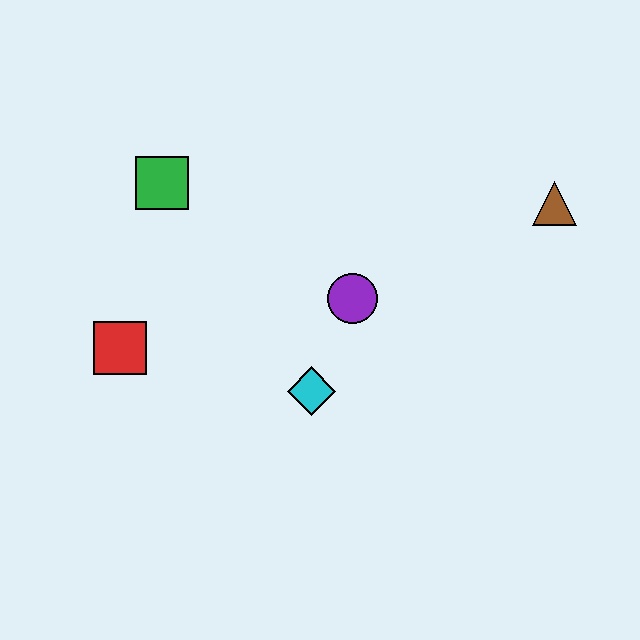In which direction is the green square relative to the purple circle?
The green square is to the left of the purple circle.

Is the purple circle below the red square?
No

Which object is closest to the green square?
The red square is closest to the green square.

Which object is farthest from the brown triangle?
The red square is farthest from the brown triangle.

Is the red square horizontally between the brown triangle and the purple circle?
No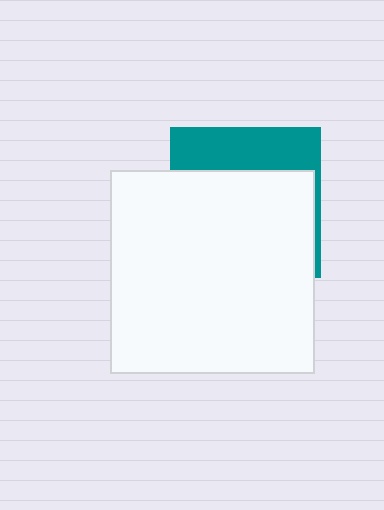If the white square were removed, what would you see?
You would see the complete teal square.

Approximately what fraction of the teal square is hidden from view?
Roughly 69% of the teal square is hidden behind the white square.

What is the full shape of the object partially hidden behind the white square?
The partially hidden object is a teal square.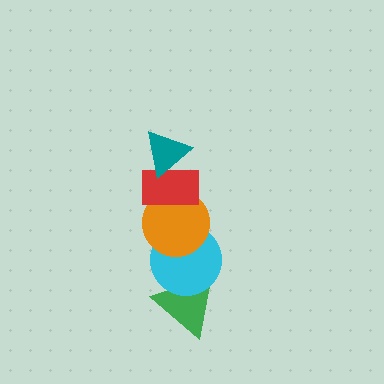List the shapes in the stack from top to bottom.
From top to bottom: the teal triangle, the red rectangle, the orange circle, the cyan circle, the green triangle.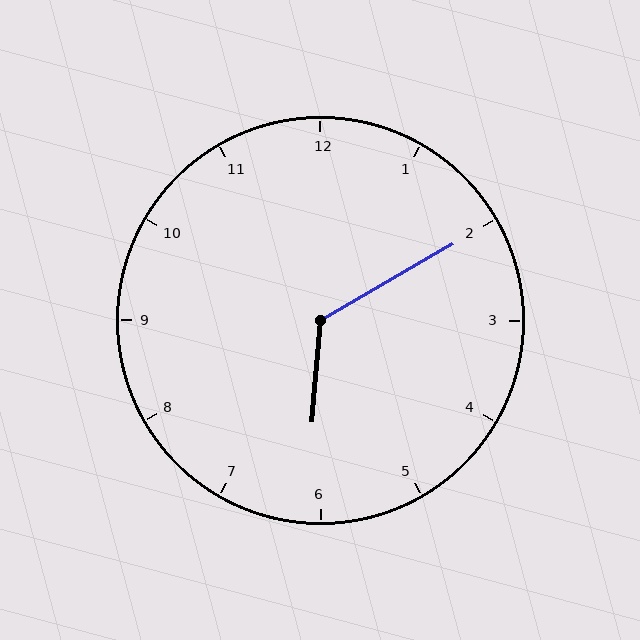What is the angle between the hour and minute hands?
Approximately 125 degrees.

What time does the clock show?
6:10.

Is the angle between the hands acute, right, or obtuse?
It is obtuse.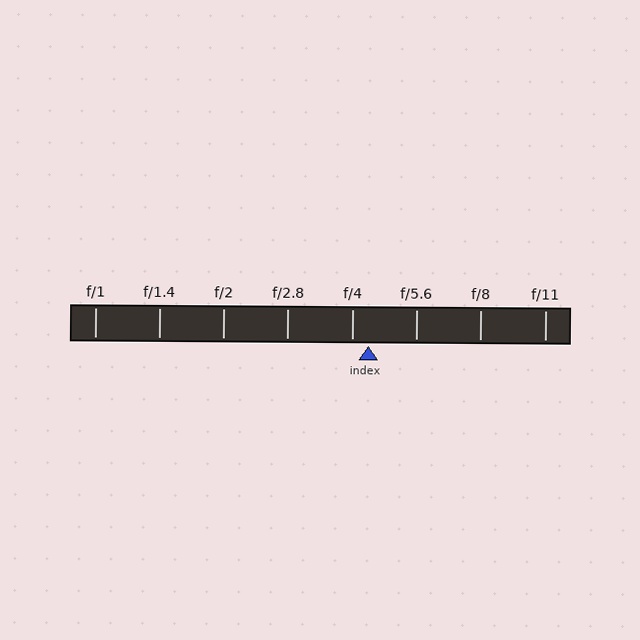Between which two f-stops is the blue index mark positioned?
The index mark is between f/4 and f/5.6.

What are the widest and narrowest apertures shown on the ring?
The widest aperture shown is f/1 and the narrowest is f/11.